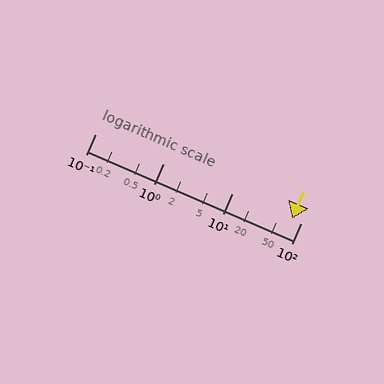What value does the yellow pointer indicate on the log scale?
The pointer indicates approximately 75.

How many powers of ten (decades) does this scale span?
The scale spans 3 decades, from 0.1 to 100.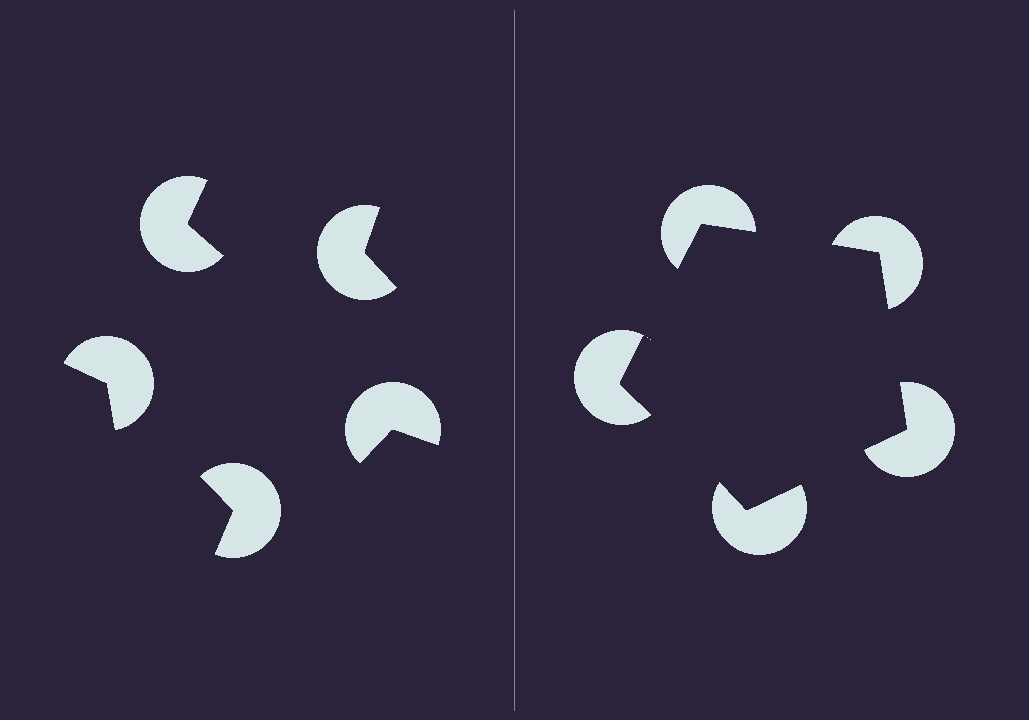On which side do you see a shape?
An illusory pentagon appears on the right side. On the left side the wedge cuts are rotated, so no coherent shape forms.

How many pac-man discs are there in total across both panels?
10 — 5 on each side.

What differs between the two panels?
The pac-man discs are positioned identically on both sides; only the wedge orientations differ. On the right they align to a pentagon; on the left they are misaligned.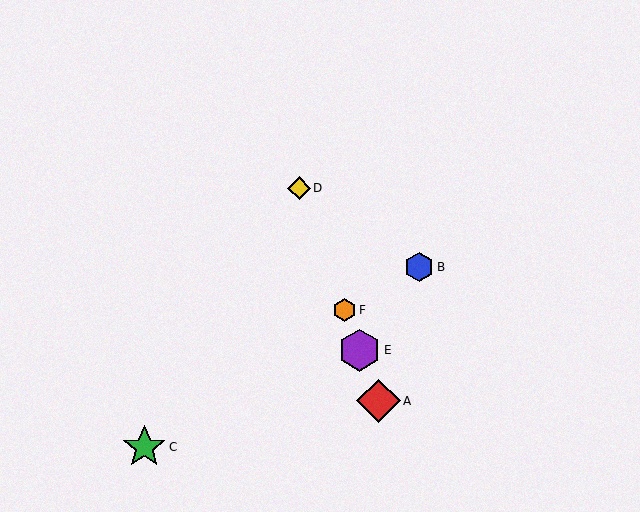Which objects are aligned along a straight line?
Objects A, D, E, F are aligned along a straight line.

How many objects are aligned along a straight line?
4 objects (A, D, E, F) are aligned along a straight line.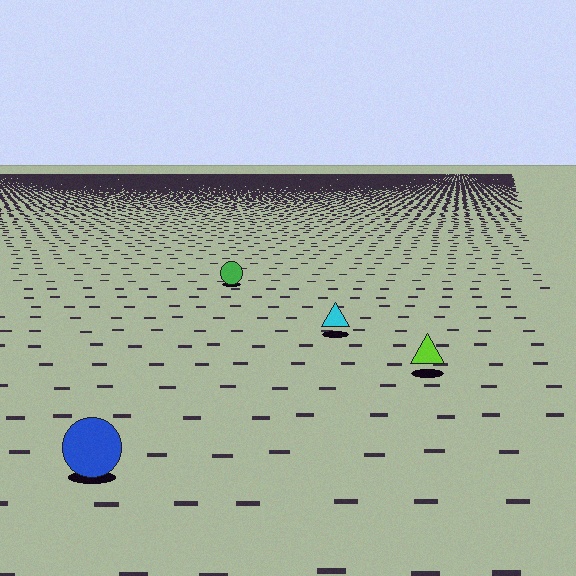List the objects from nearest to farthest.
From nearest to farthest: the blue circle, the lime triangle, the cyan triangle, the green circle.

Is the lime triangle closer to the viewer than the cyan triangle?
Yes. The lime triangle is closer — you can tell from the texture gradient: the ground texture is coarser near it.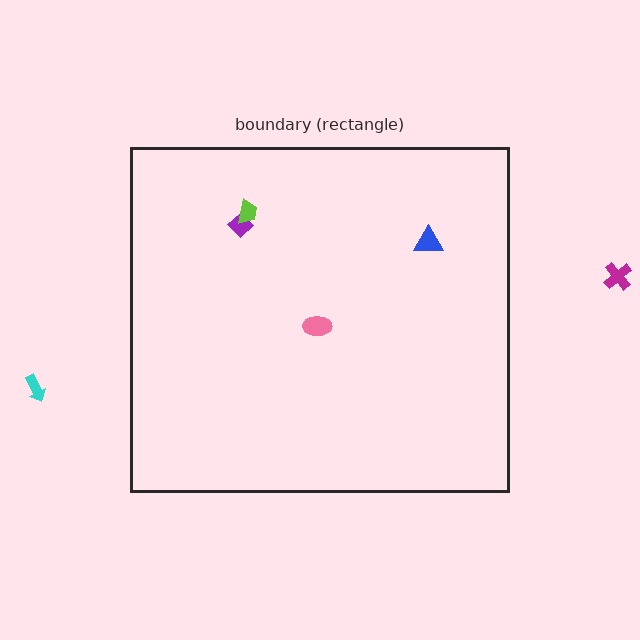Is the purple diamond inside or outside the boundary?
Inside.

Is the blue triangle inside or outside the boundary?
Inside.